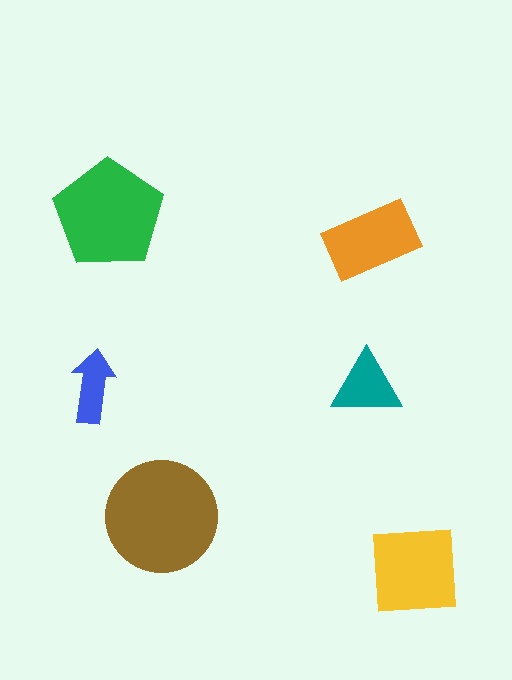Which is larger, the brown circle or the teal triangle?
The brown circle.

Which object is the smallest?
The blue arrow.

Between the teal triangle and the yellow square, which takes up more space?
The yellow square.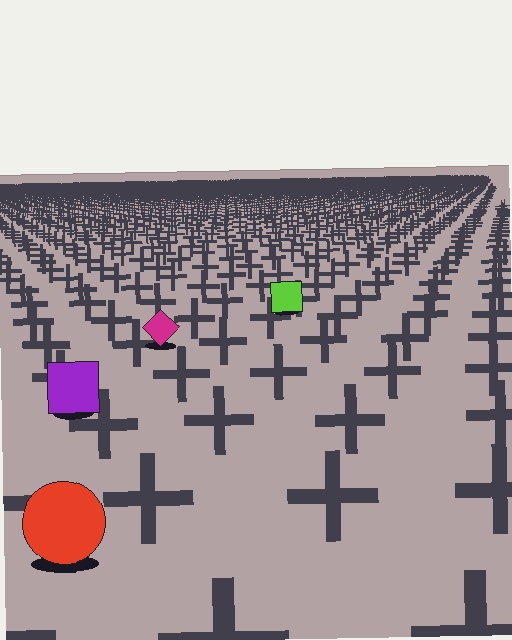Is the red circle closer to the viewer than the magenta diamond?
Yes. The red circle is closer — you can tell from the texture gradient: the ground texture is coarser near it.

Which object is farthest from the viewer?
The lime square is farthest from the viewer. It appears smaller and the ground texture around it is denser.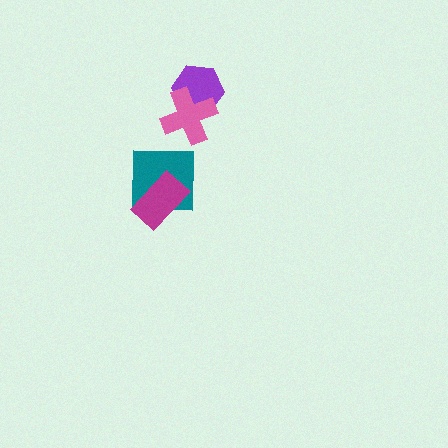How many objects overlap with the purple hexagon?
1 object overlaps with the purple hexagon.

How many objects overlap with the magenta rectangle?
1 object overlaps with the magenta rectangle.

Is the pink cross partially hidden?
No, no other shape covers it.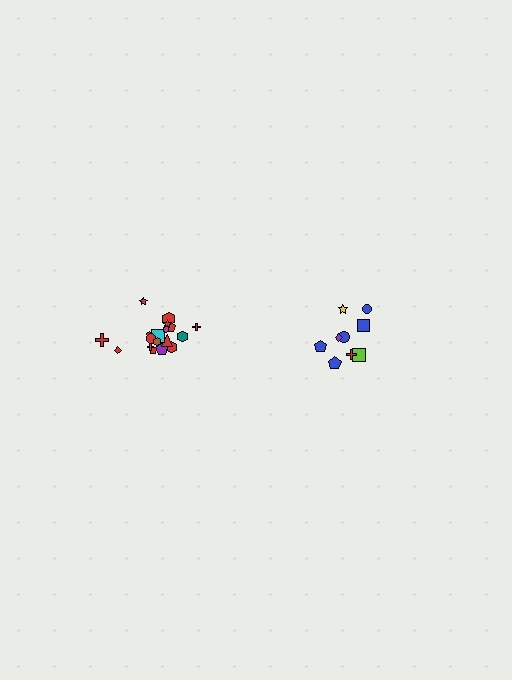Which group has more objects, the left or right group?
The left group.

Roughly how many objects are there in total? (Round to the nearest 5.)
Roughly 30 objects in total.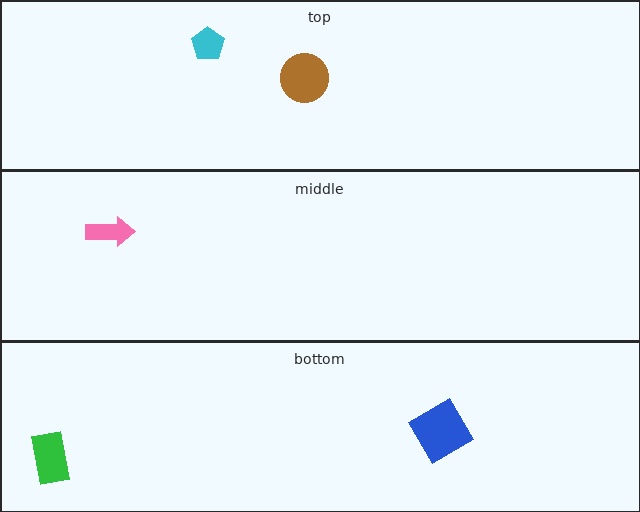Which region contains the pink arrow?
The middle region.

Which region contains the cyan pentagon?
The top region.